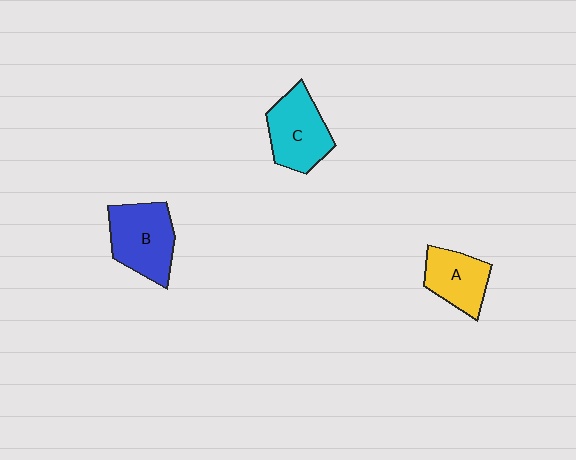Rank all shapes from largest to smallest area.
From largest to smallest: B (blue), C (cyan), A (yellow).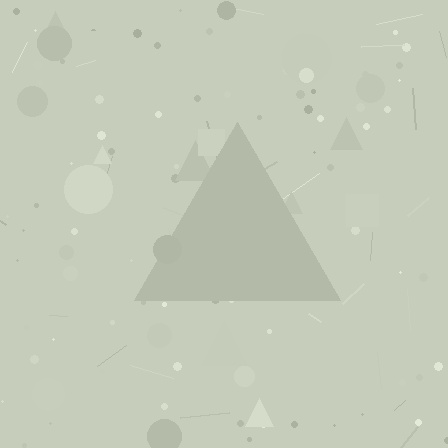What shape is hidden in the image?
A triangle is hidden in the image.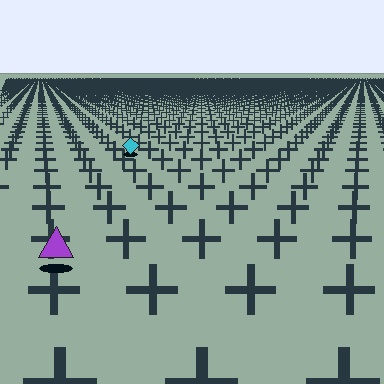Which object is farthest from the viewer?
The cyan diamond is farthest from the viewer. It appears smaller and the ground texture around it is denser.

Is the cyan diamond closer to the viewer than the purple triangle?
No. The purple triangle is closer — you can tell from the texture gradient: the ground texture is coarser near it.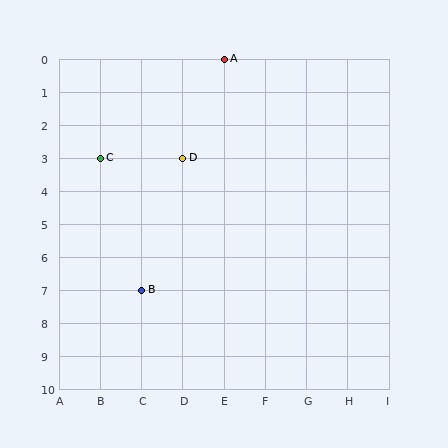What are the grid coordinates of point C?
Point C is at grid coordinates (B, 3).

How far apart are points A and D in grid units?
Points A and D are 1 column and 3 rows apart (about 3.2 grid units diagonally).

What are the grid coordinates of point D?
Point D is at grid coordinates (D, 3).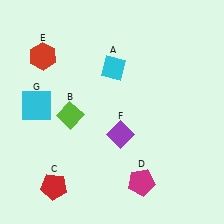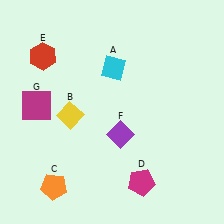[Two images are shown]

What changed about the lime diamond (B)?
In Image 1, B is lime. In Image 2, it changed to yellow.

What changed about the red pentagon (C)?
In Image 1, C is red. In Image 2, it changed to orange.